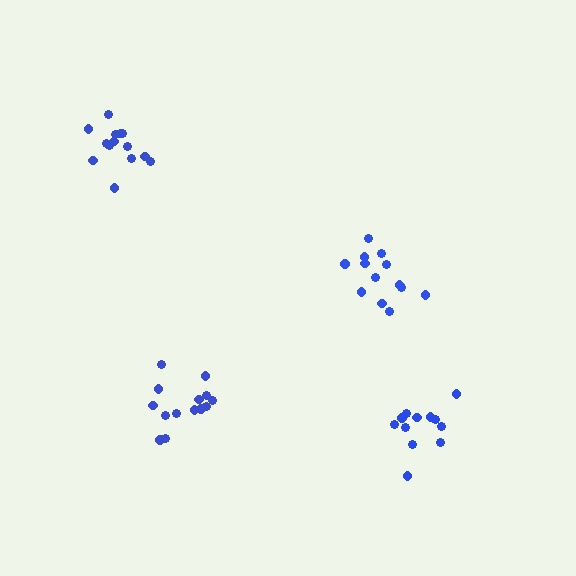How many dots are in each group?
Group 1: 12 dots, Group 2: 14 dots, Group 3: 13 dots, Group 4: 14 dots (53 total).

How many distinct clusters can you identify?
There are 4 distinct clusters.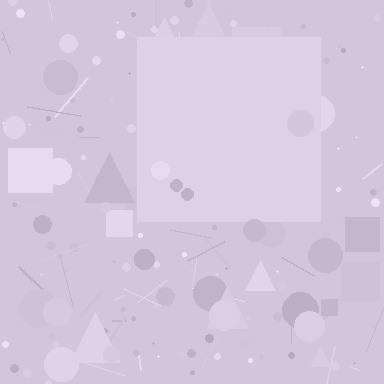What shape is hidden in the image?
A square is hidden in the image.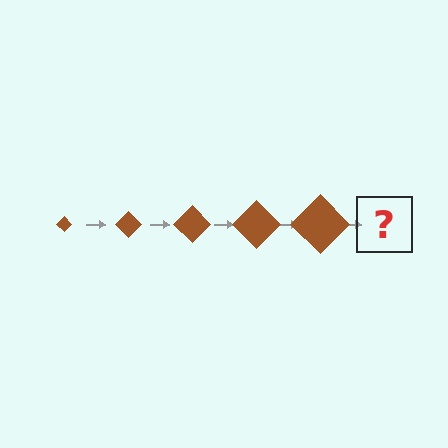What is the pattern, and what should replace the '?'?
The pattern is that the diamond gets progressively larger each step. The '?' should be a brown diamond, larger than the previous one.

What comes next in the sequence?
The next element should be a brown diamond, larger than the previous one.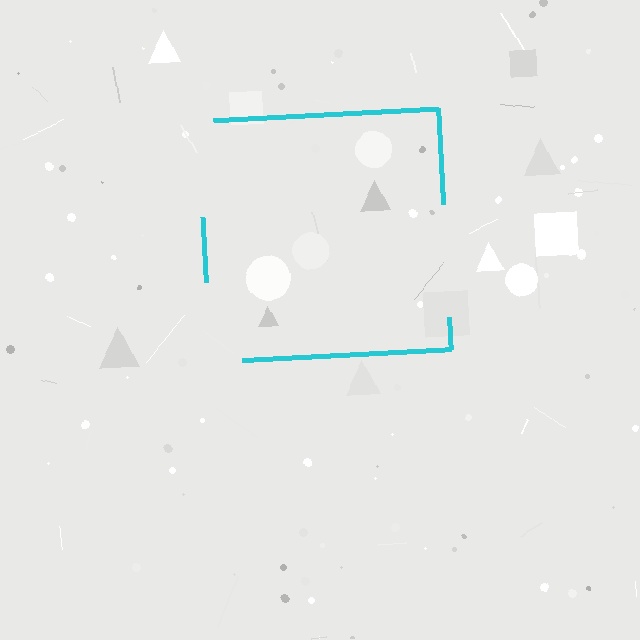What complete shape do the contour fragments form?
The contour fragments form a square.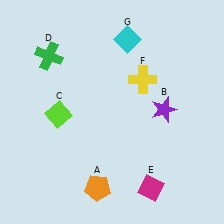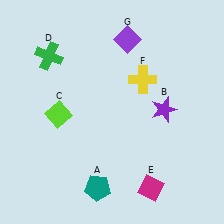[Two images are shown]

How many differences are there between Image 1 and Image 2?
There are 2 differences between the two images.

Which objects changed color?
A changed from orange to teal. G changed from cyan to purple.